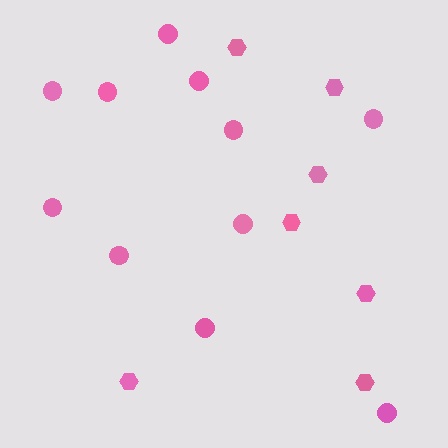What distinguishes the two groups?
There are 2 groups: one group of circles (11) and one group of hexagons (7).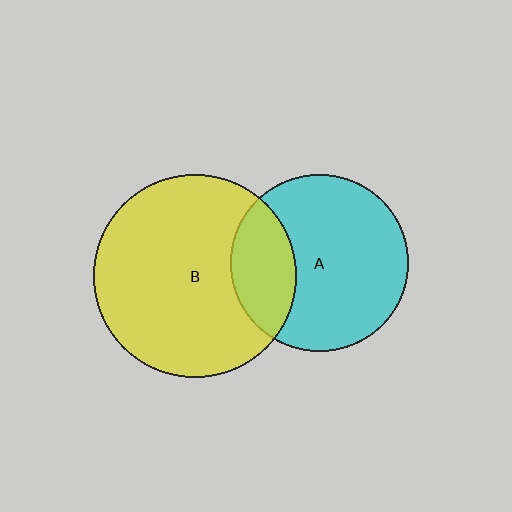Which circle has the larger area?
Circle B (yellow).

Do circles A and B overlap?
Yes.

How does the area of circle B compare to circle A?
Approximately 1.3 times.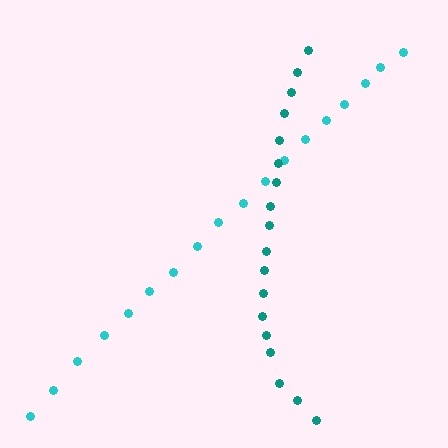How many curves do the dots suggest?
There are 2 distinct paths.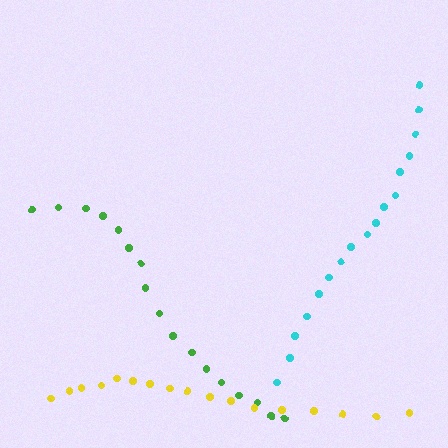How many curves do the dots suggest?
There are 3 distinct paths.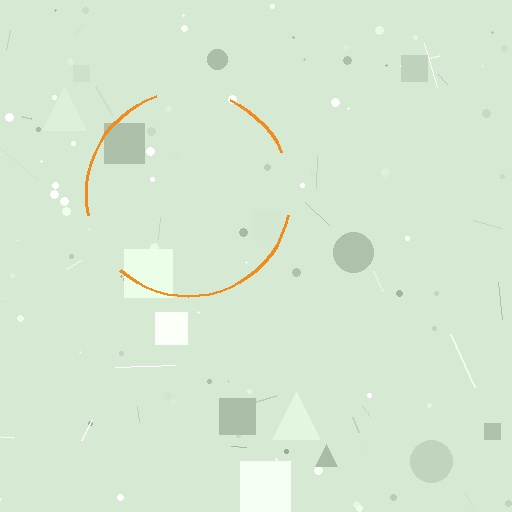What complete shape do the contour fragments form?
The contour fragments form a circle.